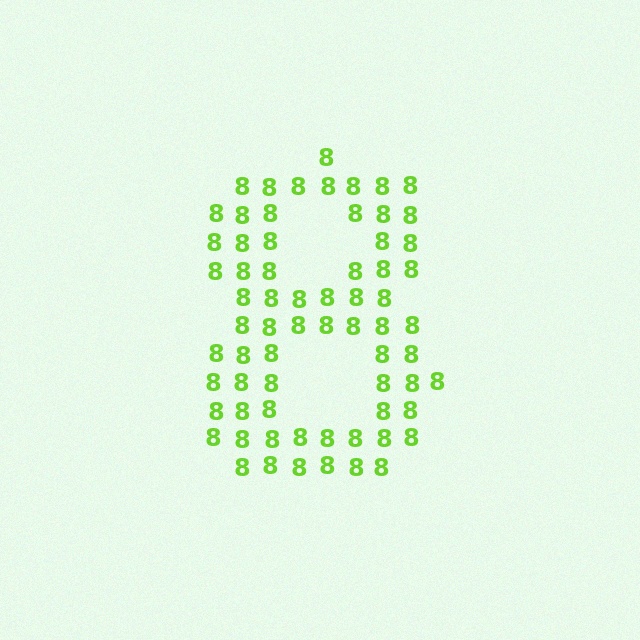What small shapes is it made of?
It is made of small digit 8's.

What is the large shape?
The large shape is the digit 8.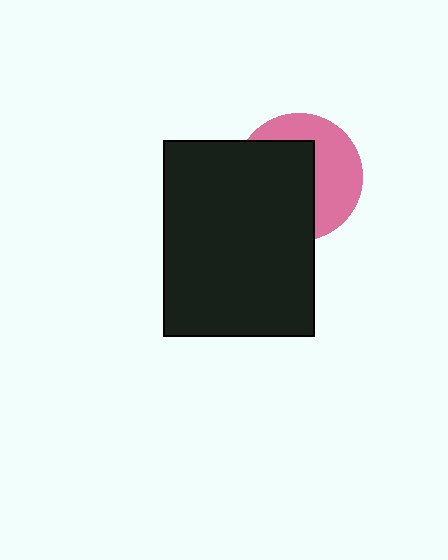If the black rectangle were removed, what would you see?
You would see the complete pink circle.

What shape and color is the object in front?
The object in front is a black rectangle.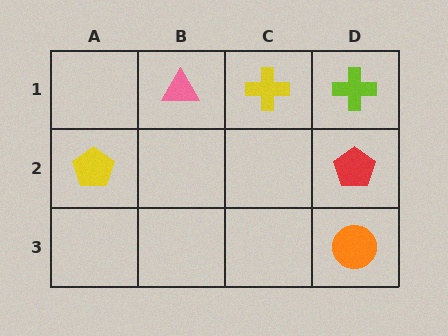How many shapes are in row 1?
3 shapes.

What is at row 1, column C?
A yellow cross.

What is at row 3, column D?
An orange circle.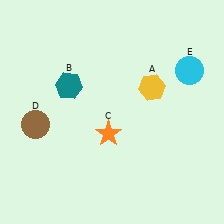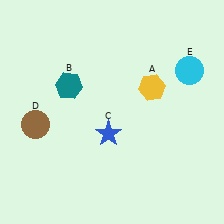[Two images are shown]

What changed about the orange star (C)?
In Image 1, C is orange. In Image 2, it changed to blue.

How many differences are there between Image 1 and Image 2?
There is 1 difference between the two images.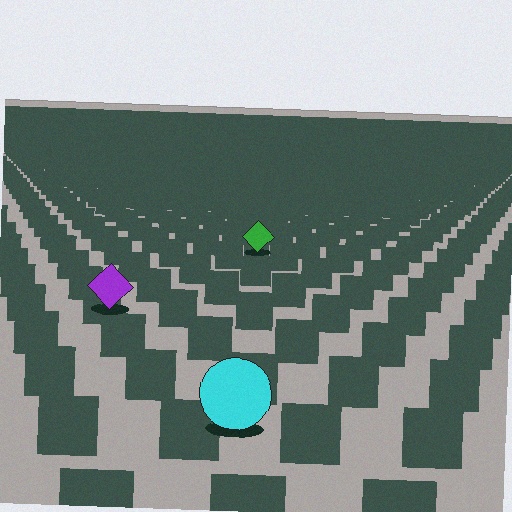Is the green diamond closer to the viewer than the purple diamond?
No. The purple diamond is closer — you can tell from the texture gradient: the ground texture is coarser near it.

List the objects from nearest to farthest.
From nearest to farthest: the cyan circle, the purple diamond, the green diamond.